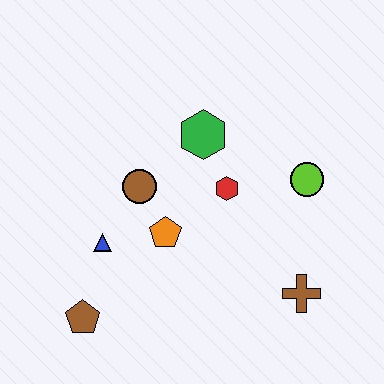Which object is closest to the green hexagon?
The red hexagon is closest to the green hexagon.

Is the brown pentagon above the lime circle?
No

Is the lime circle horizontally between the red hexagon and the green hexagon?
No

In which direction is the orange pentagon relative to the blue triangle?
The orange pentagon is to the right of the blue triangle.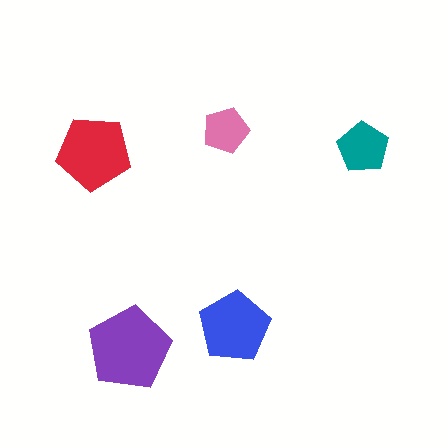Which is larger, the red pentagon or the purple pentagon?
The purple one.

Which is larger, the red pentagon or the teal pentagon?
The red one.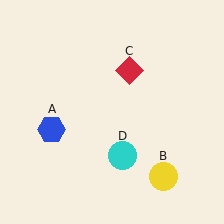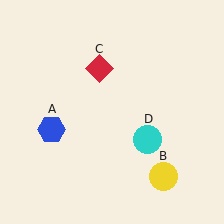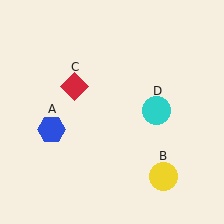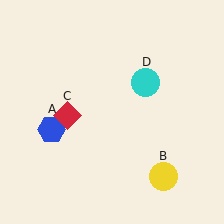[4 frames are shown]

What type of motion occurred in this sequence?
The red diamond (object C), cyan circle (object D) rotated counterclockwise around the center of the scene.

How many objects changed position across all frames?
2 objects changed position: red diamond (object C), cyan circle (object D).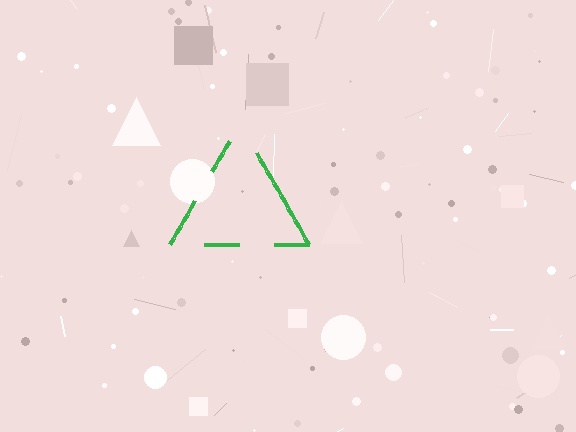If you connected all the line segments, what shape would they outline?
They would outline a triangle.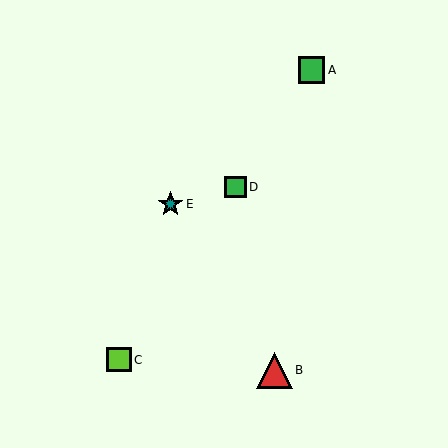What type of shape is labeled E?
Shape E is a teal star.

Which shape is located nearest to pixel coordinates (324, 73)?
The green square (labeled A) at (312, 70) is nearest to that location.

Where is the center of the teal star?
The center of the teal star is at (171, 204).